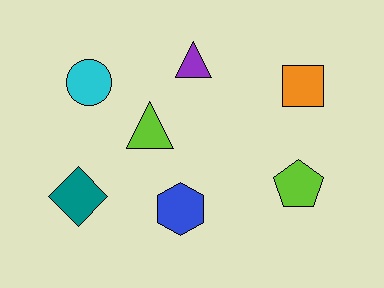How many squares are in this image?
There is 1 square.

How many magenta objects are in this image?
There are no magenta objects.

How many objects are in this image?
There are 7 objects.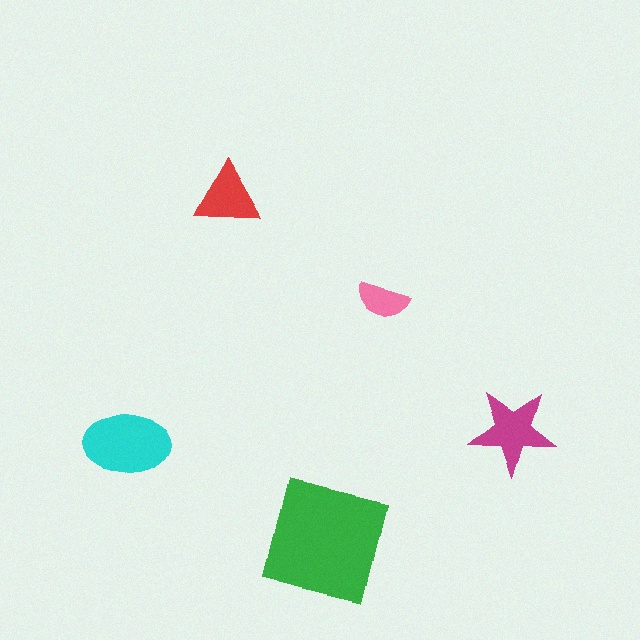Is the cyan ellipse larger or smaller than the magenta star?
Larger.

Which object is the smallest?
The pink semicircle.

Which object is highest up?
The red triangle is topmost.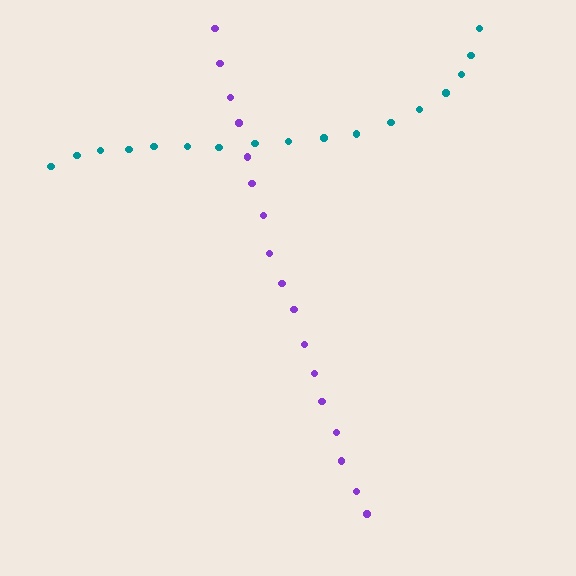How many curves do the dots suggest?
There are 2 distinct paths.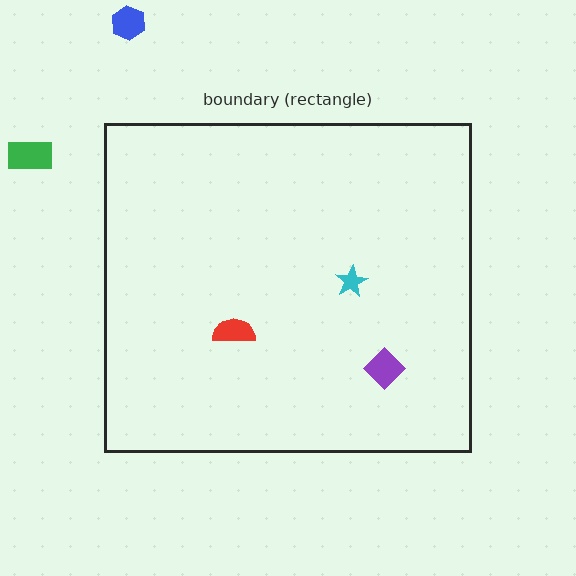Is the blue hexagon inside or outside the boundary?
Outside.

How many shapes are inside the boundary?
3 inside, 2 outside.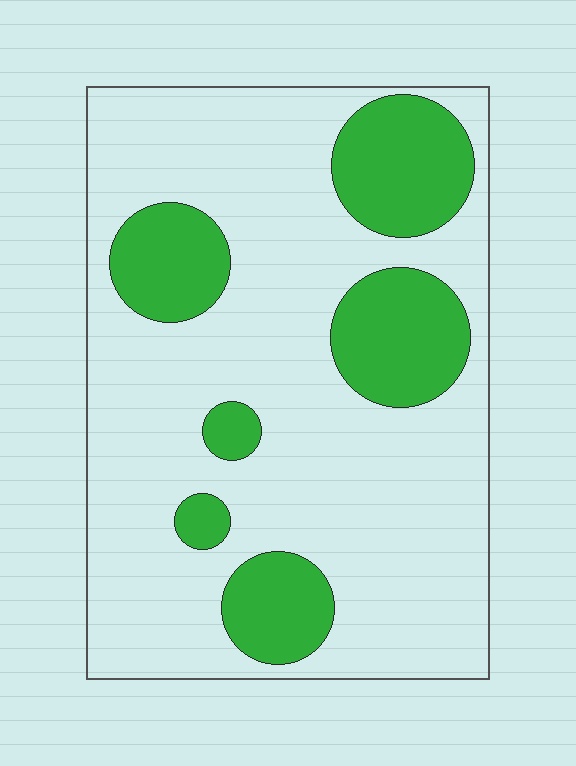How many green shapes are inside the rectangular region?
6.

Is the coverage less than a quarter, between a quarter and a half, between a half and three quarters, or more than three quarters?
Less than a quarter.